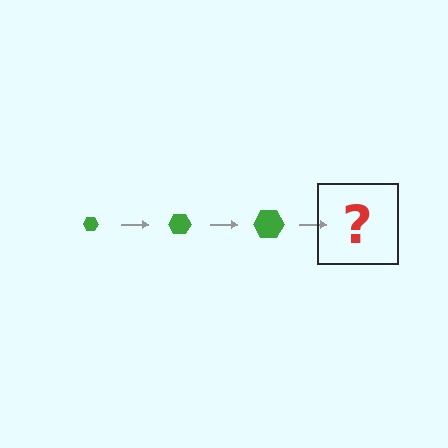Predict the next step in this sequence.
The next step is a green hexagon, larger than the previous one.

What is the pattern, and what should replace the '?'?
The pattern is that the hexagon gets progressively larger each step. The '?' should be a green hexagon, larger than the previous one.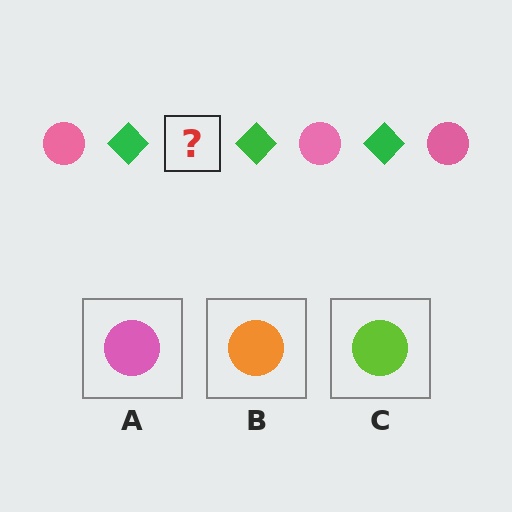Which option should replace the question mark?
Option A.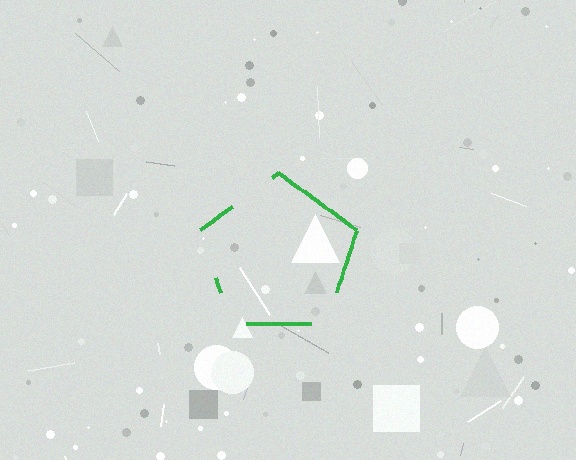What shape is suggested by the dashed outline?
The dashed outline suggests a pentagon.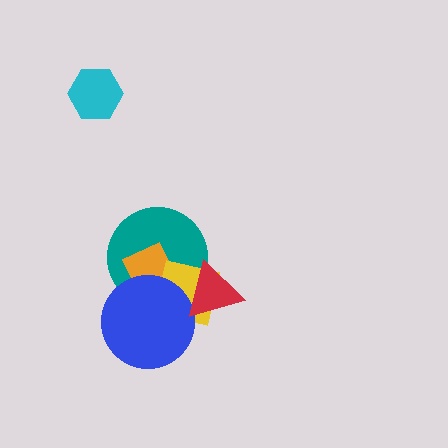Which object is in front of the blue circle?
The red triangle is in front of the blue circle.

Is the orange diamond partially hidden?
Yes, it is partially covered by another shape.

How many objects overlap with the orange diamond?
3 objects overlap with the orange diamond.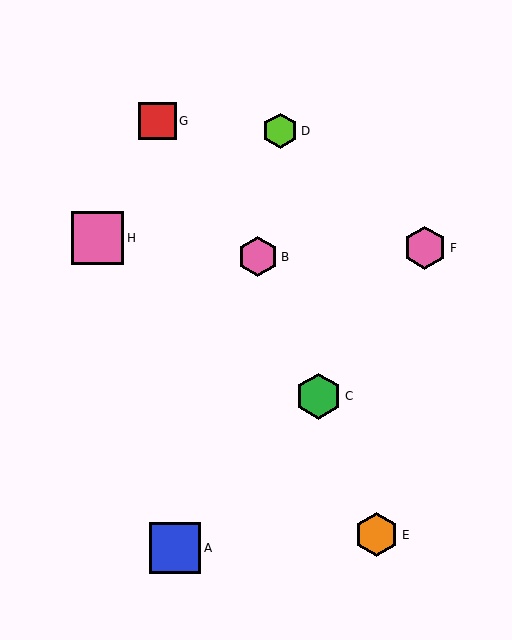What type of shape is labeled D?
Shape D is a lime hexagon.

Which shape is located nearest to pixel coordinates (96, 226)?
The pink square (labeled H) at (98, 238) is nearest to that location.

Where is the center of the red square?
The center of the red square is at (157, 121).